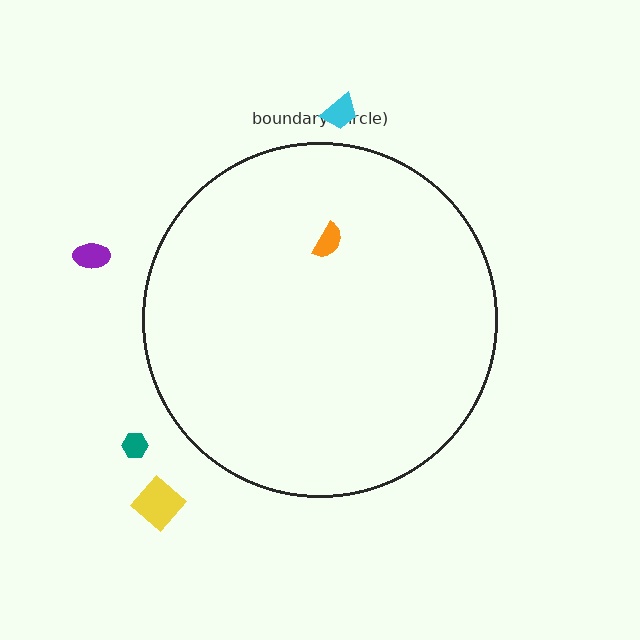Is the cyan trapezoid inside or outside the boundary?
Outside.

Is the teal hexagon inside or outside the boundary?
Outside.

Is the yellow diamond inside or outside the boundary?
Outside.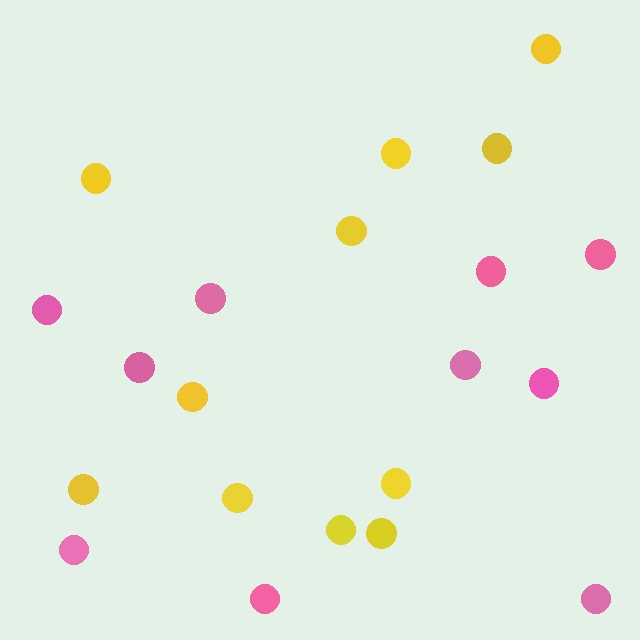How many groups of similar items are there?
There are 2 groups: one group of yellow circles (11) and one group of pink circles (10).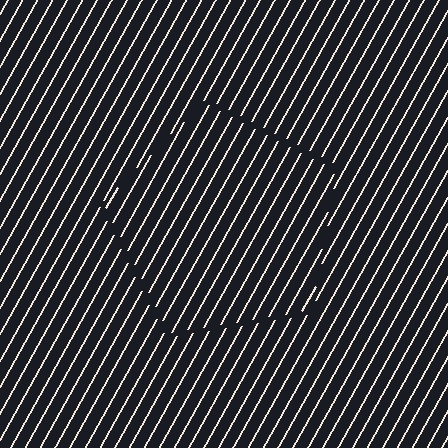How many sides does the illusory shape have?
5 sides — the line-ends trace a pentagon.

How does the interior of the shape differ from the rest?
The interior of the shape contains the same grating, shifted by half a period — the contour is defined by the phase discontinuity where line-ends from the inner and outer gratings abut.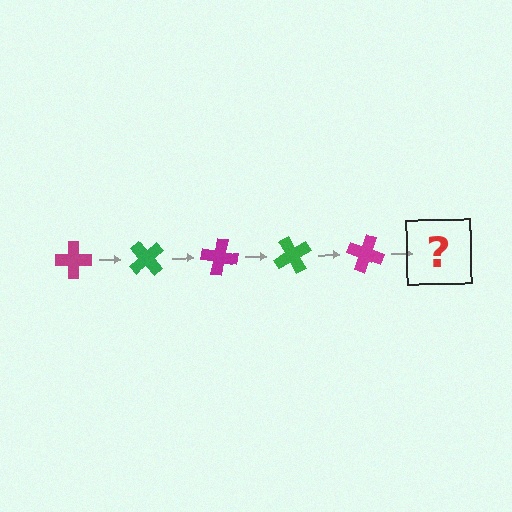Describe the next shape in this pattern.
It should be a green cross, rotated 250 degrees from the start.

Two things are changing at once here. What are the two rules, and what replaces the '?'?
The two rules are that it rotates 50 degrees each step and the color cycles through magenta and green. The '?' should be a green cross, rotated 250 degrees from the start.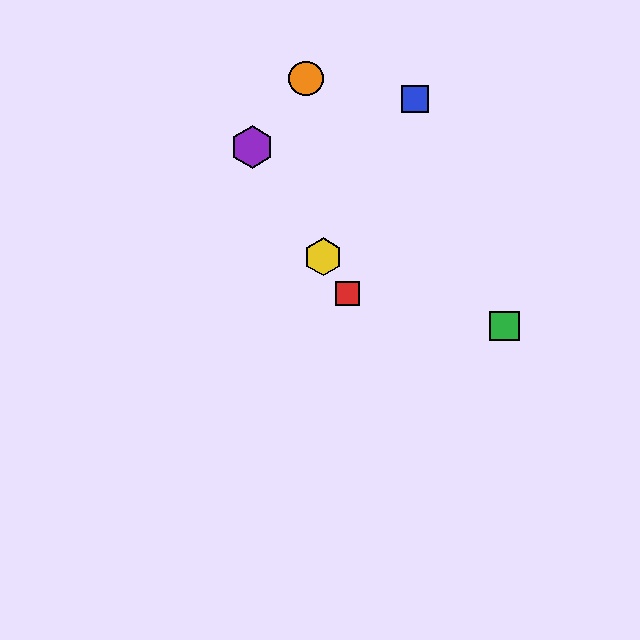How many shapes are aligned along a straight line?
3 shapes (the red square, the yellow hexagon, the purple hexagon) are aligned along a straight line.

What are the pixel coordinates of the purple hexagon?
The purple hexagon is at (252, 147).